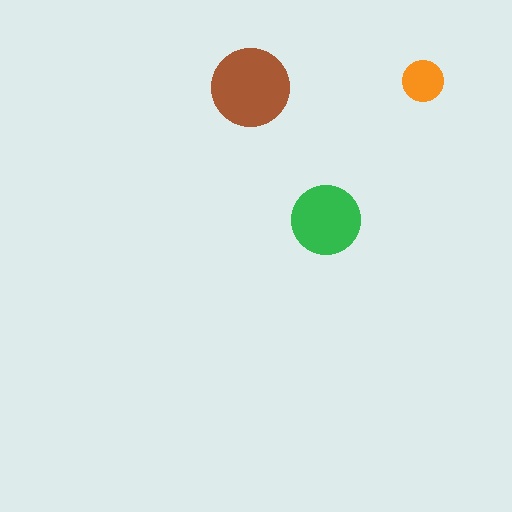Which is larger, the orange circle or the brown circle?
The brown one.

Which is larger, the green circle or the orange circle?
The green one.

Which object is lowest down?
The green circle is bottommost.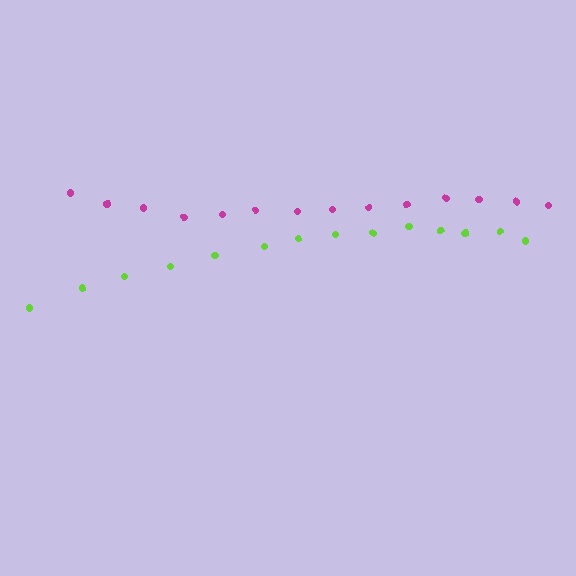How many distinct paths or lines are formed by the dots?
There are 2 distinct paths.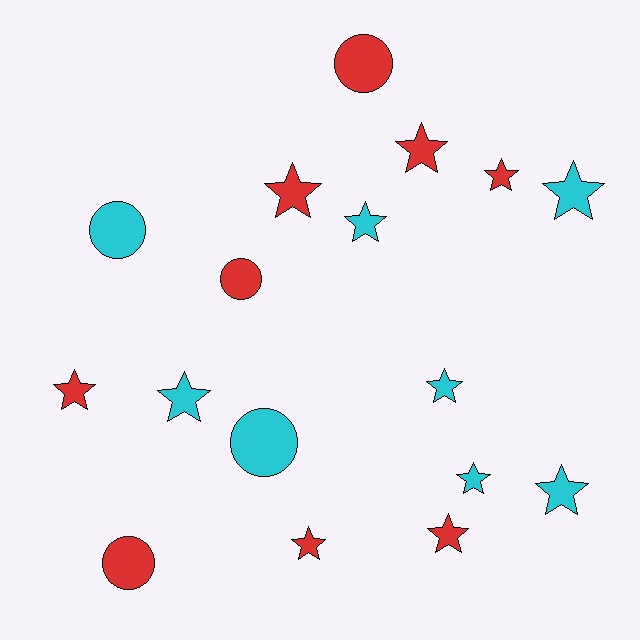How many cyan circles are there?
There are 2 cyan circles.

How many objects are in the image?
There are 17 objects.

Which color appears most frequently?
Red, with 9 objects.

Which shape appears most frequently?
Star, with 12 objects.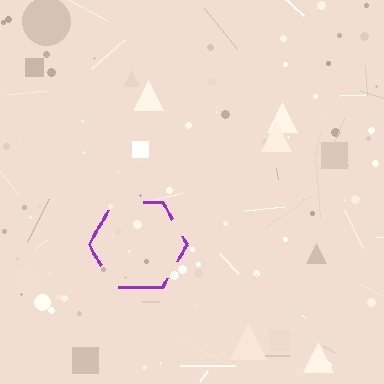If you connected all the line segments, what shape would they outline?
They would outline a hexagon.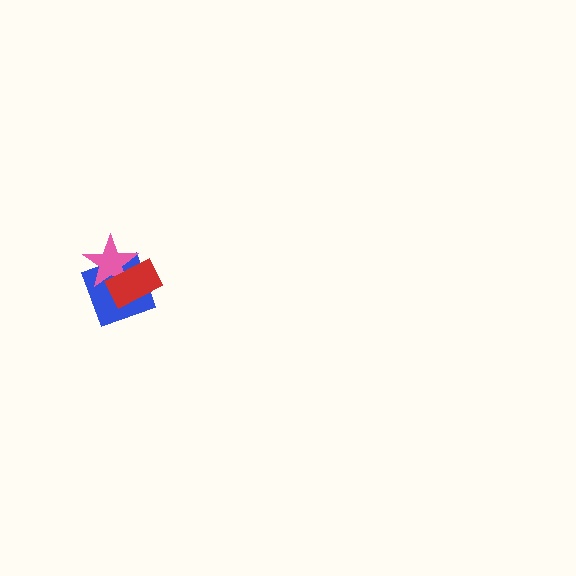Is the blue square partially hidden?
Yes, it is partially covered by another shape.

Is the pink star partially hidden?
Yes, it is partially covered by another shape.